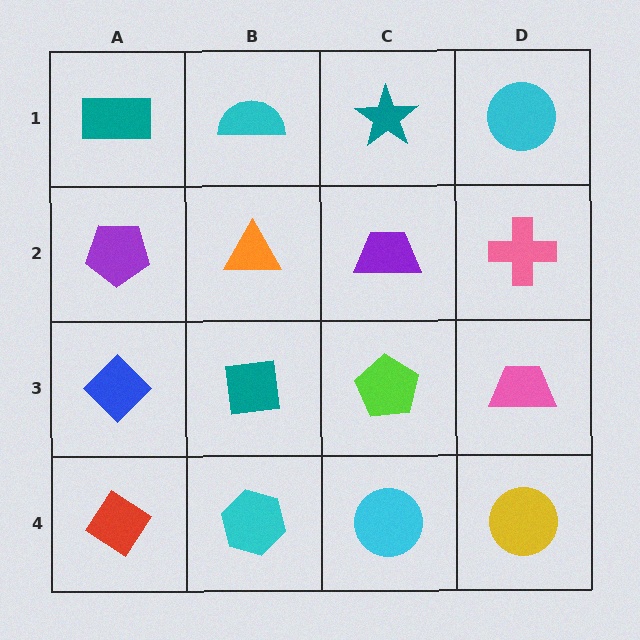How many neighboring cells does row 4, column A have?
2.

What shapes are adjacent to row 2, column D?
A cyan circle (row 1, column D), a pink trapezoid (row 3, column D), a purple trapezoid (row 2, column C).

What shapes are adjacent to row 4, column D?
A pink trapezoid (row 3, column D), a cyan circle (row 4, column C).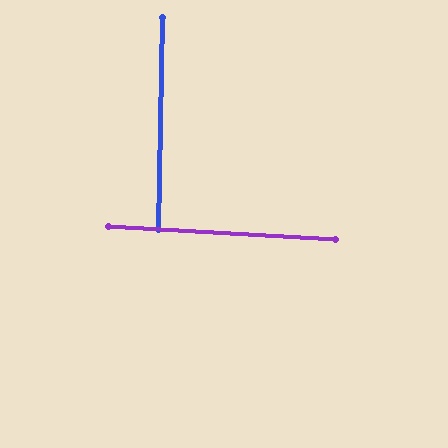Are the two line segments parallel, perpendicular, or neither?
Perpendicular — they meet at approximately 88°.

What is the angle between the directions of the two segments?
Approximately 88 degrees.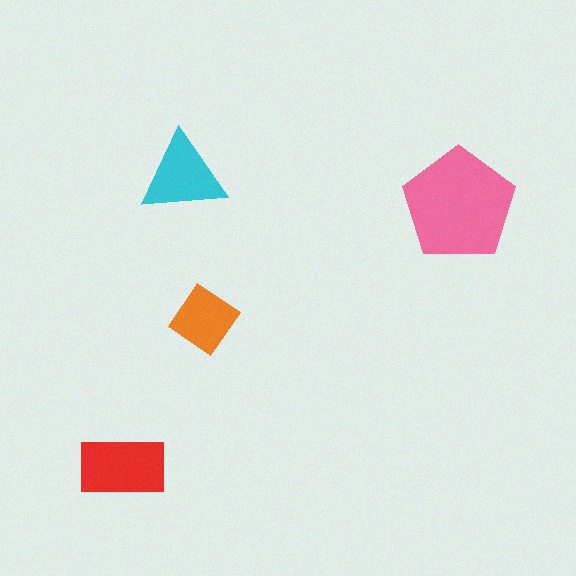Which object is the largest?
The pink pentagon.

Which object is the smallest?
The orange diamond.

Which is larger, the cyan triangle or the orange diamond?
The cyan triangle.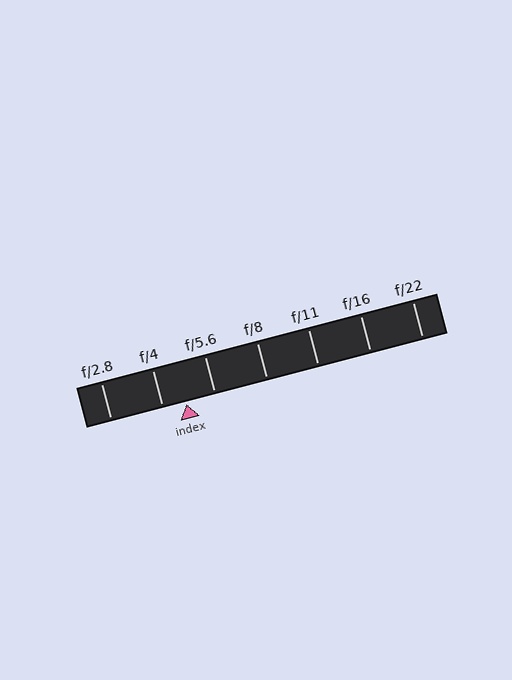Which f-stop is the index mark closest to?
The index mark is closest to f/4.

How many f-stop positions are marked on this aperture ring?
There are 7 f-stop positions marked.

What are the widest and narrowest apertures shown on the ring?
The widest aperture shown is f/2.8 and the narrowest is f/22.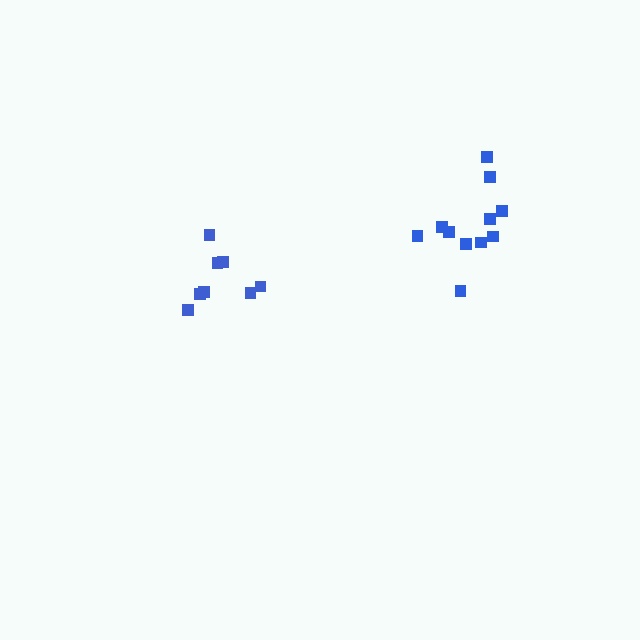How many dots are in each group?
Group 1: 8 dots, Group 2: 11 dots (19 total).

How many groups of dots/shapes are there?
There are 2 groups.